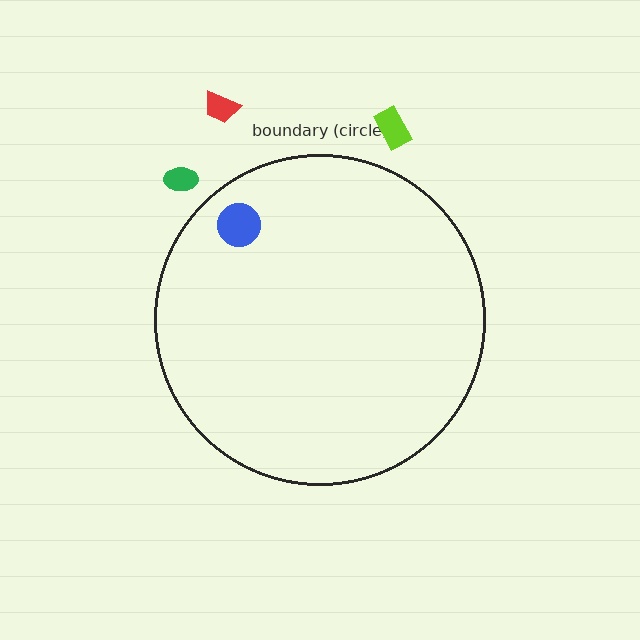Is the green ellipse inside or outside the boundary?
Outside.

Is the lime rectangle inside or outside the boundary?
Outside.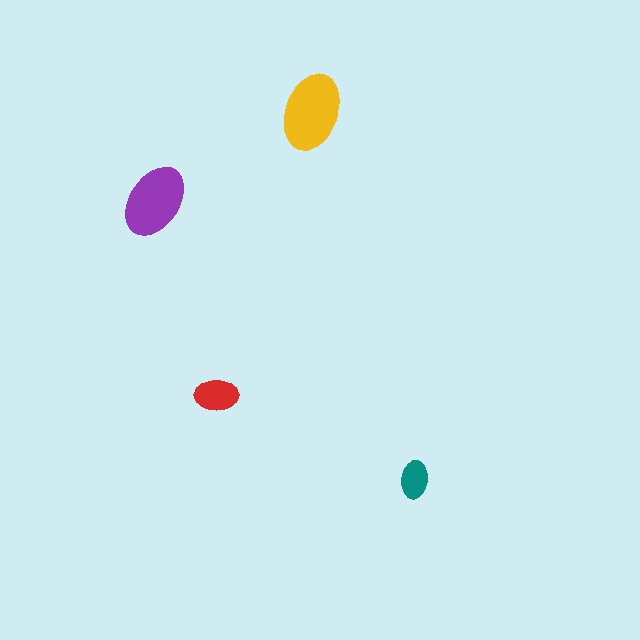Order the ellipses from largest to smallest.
the yellow one, the purple one, the red one, the teal one.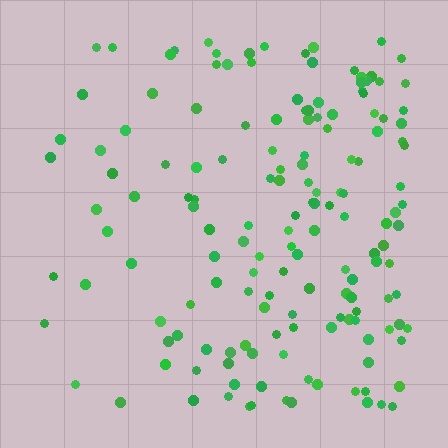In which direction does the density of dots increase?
From left to right, with the right side densest.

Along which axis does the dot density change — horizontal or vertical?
Horizontal.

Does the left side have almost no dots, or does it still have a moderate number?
Still a moderate number, just noticeably fewer than the right.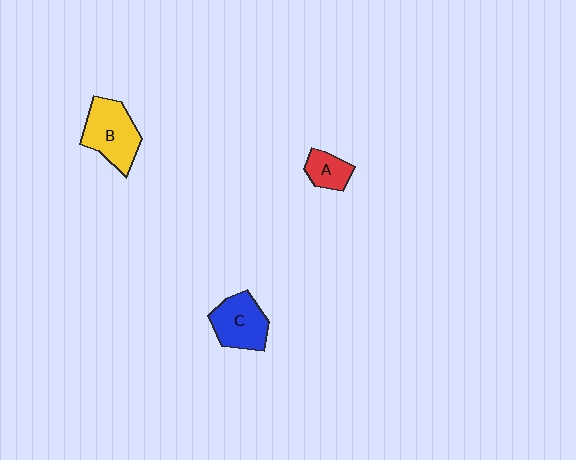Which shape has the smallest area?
Shape A (red).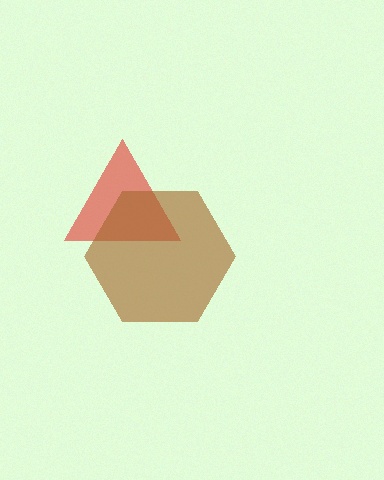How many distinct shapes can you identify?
There are 2 distinct shapes: a red triangle, a brown hexagon.